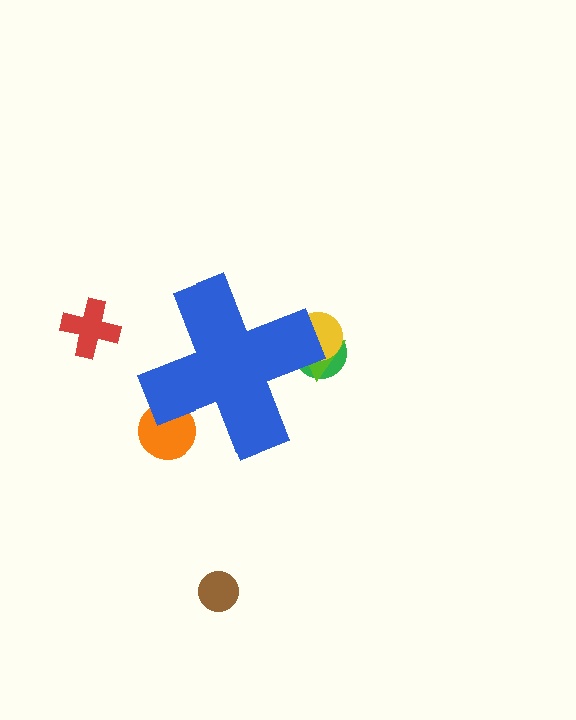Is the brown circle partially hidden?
No, the brown circle is fully visible.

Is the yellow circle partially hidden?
Yes, the yellow circle is partially hidden behind the blue cross.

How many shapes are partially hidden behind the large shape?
4 shapes are partially hidden.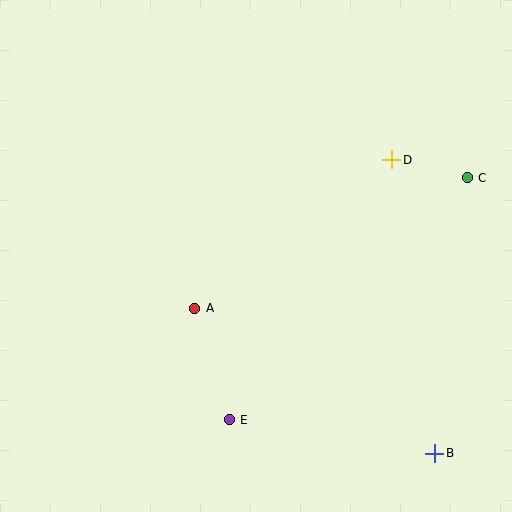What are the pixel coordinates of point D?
Point D is at (392, 160).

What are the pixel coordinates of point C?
Point C is at (467, 178).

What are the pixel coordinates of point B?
Point B is at (435, 453).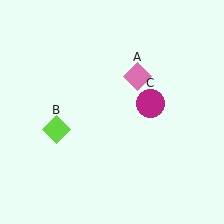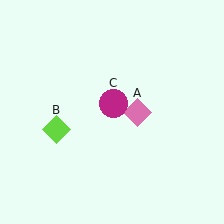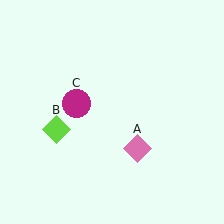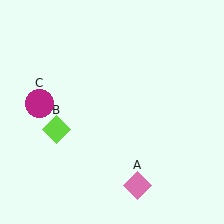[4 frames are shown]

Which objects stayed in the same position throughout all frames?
Lime diamond (object B) remained stationary.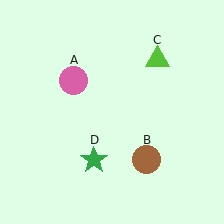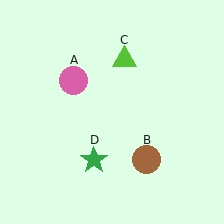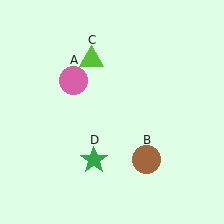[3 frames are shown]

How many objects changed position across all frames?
1 object changed position: lime triangle (object C).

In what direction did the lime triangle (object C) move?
The lime triangle (object C) moved left.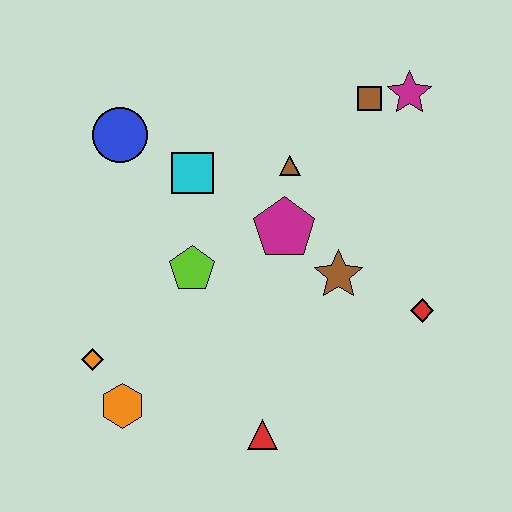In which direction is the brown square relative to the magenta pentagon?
The brown square is above the magenta pentagon.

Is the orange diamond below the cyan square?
Yes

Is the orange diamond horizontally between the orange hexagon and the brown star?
No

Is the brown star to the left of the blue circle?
No